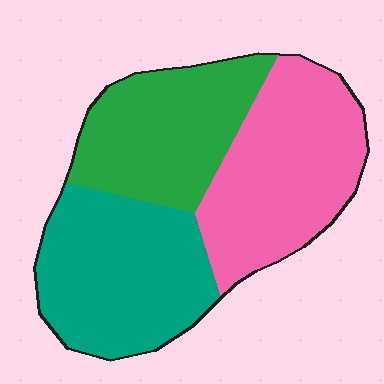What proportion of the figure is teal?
Teal covers 35% of the figure.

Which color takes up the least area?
Green, at roughly 30%.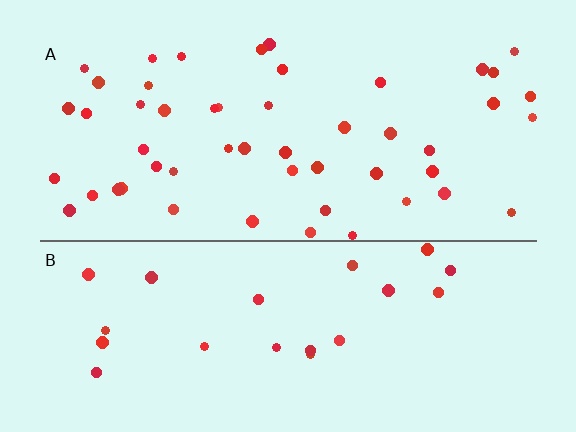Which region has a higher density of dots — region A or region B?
A (the top).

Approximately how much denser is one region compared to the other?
Approximately 2.2× — region A over region B.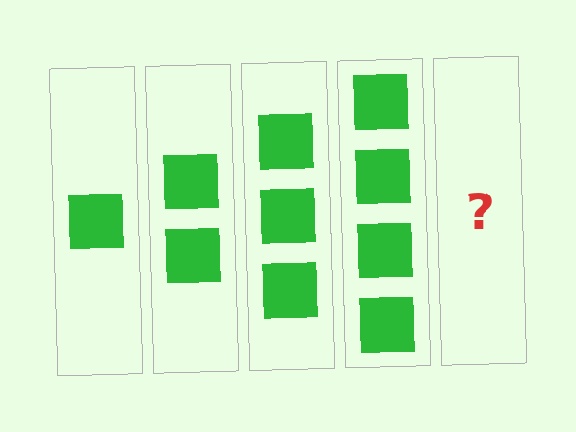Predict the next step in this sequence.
The next step is 5 squares.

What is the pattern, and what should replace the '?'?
The pattern is that each step adds one more square. The '?' should be 5 squares.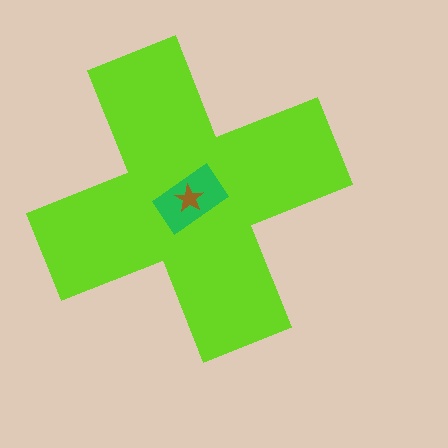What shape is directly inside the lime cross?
The green rectangle.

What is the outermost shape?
The lime cross.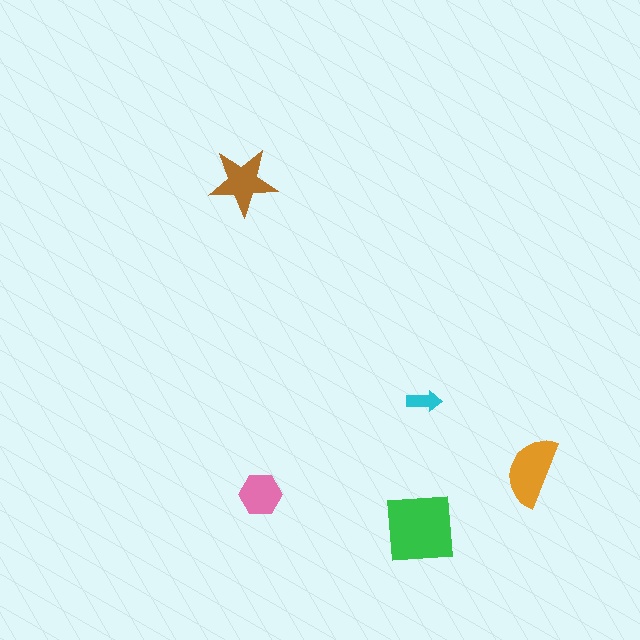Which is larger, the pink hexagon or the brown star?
The brown star.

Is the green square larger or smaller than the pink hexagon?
Larger.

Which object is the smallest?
The cyan arrow.